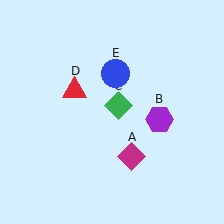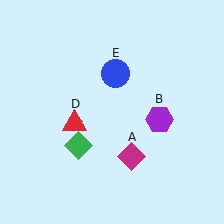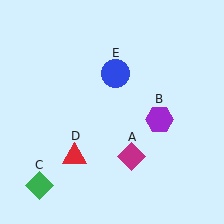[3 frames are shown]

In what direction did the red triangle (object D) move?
The red triangle (object D) moved down.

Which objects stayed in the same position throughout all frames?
Magenta diamond (object A) and purple hexagon (object B) and blue circle (object E) remained stationary.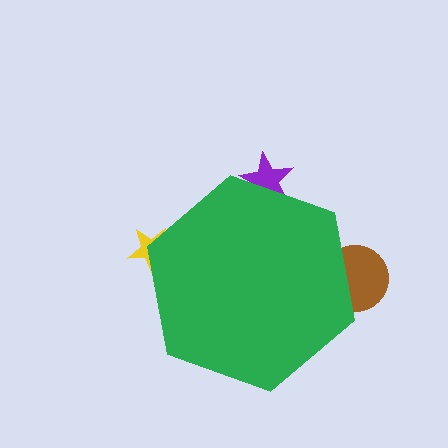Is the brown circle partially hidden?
Yes, the brown circle is partially hidden behind the green hexagon.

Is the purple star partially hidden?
Yes, the purple star is partially hidden behind the green hexagon.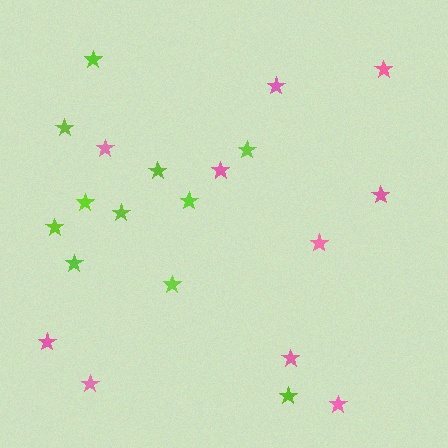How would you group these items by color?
There are 2 groups: one group of pink stars (10) and one group of lime stars (11).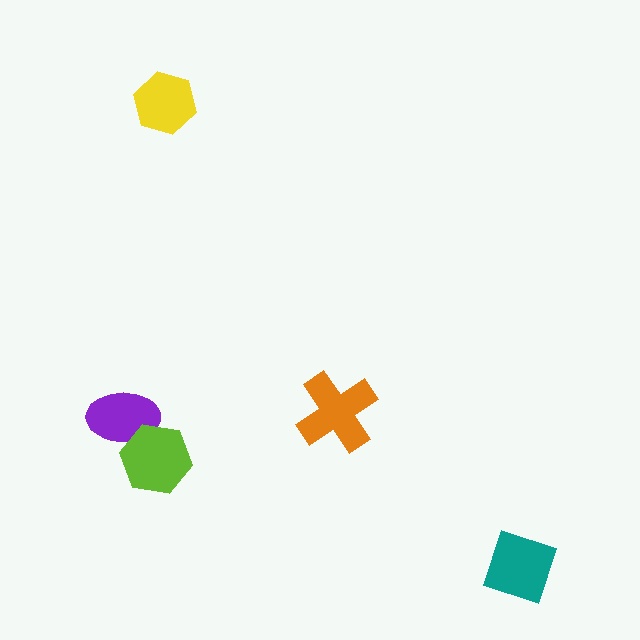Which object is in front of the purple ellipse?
The lime hexagon is in front of the purple ellipse.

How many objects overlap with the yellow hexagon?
0 objects overlap with the yellow hexagon.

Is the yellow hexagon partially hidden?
No, no other shape covers it.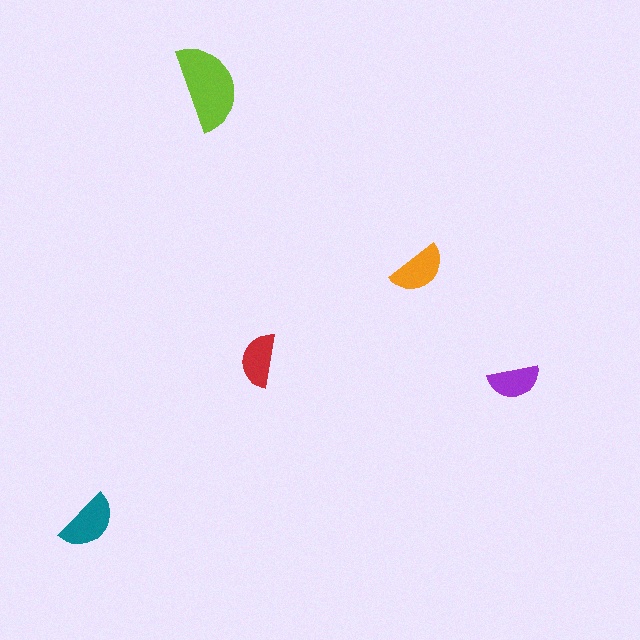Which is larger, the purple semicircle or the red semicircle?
The red one.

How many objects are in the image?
There are 5 objects in the image.